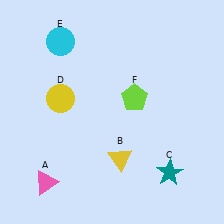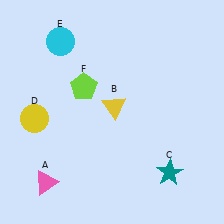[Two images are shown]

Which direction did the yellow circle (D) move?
The yellow circle (D) moved left.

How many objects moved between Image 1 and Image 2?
3 objects moved between the two images.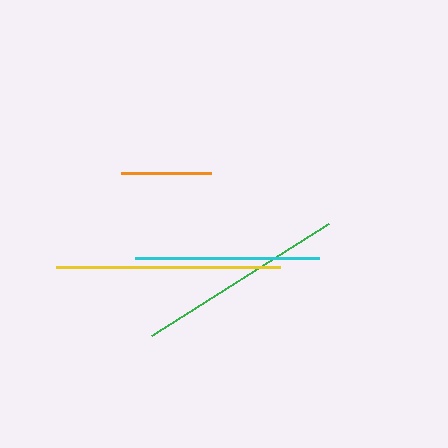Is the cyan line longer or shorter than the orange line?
The cyan line is longer than the orange line.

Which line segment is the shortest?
The orange line is the shortest at approximately 90 pixels.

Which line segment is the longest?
The yellow line is the longest at approximately 224 pixels.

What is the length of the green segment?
The green segment is approximately 209 pixels long.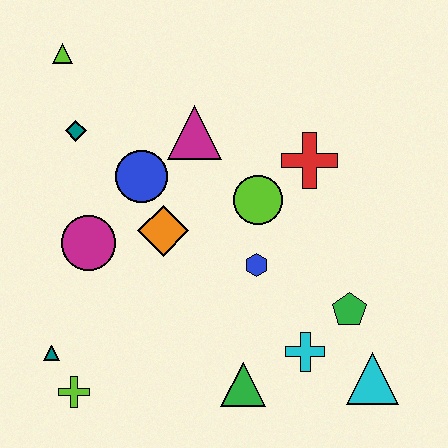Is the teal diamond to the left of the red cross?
Yes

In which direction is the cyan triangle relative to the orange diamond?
The cyan triangle is to the right of the orange diamond.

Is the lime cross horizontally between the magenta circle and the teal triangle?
Yes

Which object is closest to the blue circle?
The orange diamond is closest to the blue circle.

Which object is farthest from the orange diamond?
The cyan triangle is farthest from the orange diamond.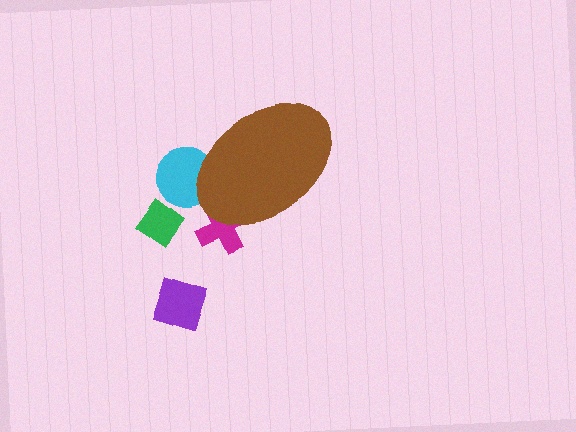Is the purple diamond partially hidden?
No, the purple diamond is fully visible.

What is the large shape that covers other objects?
A brown ellipse.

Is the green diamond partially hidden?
No, the green diamond is fully visible.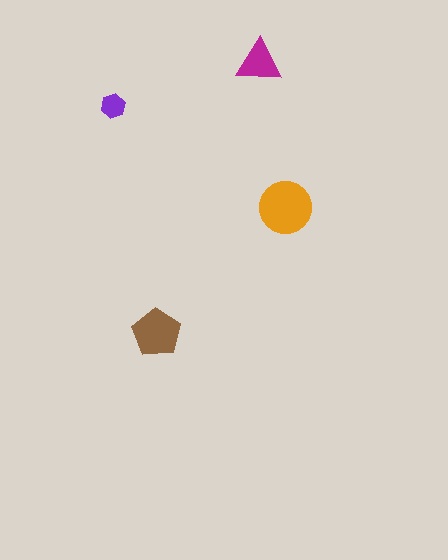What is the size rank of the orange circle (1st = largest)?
1st.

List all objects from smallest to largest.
The purple hexagon, the magenta triangle, the brown pentagon, the orange circle.